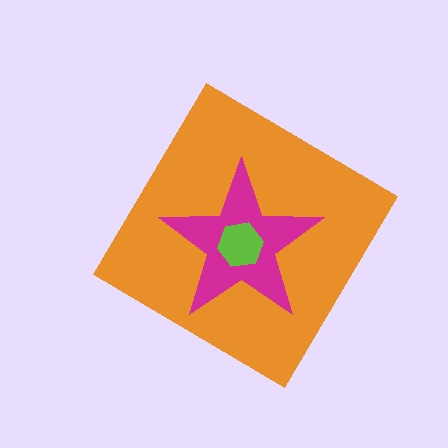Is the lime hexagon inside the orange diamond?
Yes.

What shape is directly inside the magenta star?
The lime hexagon.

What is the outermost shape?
The orange diamond.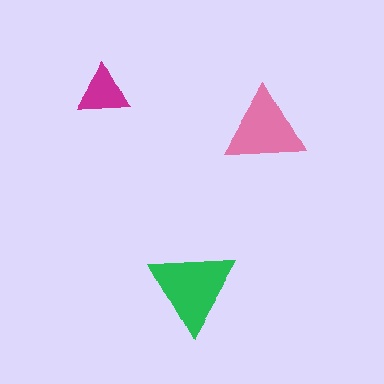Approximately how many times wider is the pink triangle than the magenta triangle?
About 1.5 times wider.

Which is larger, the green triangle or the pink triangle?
The green one.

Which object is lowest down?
The green triangle is bottommost.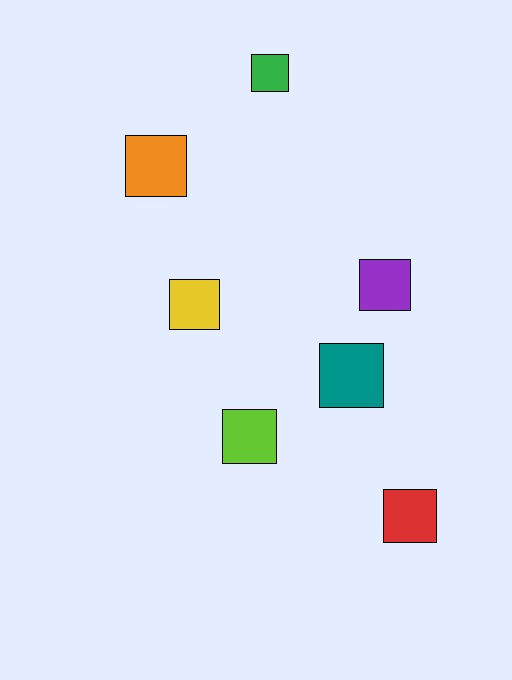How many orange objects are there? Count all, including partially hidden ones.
There is 1 orange object.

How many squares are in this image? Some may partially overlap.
There are 7 squares.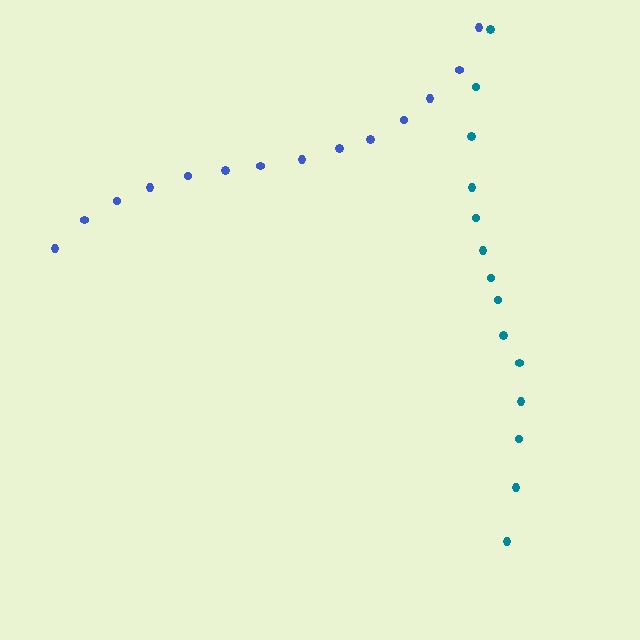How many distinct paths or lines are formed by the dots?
There are 2 distinct paths.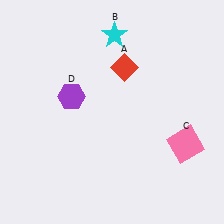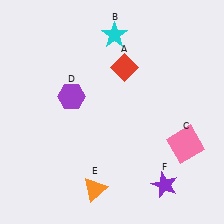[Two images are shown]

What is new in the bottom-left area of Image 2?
An orange triangle (E) was added in the bottom-left area of Image 2.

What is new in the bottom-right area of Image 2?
A purple star (F) was added in the bottom-right area of Image 2.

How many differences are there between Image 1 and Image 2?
There are 2 differences between the two images.